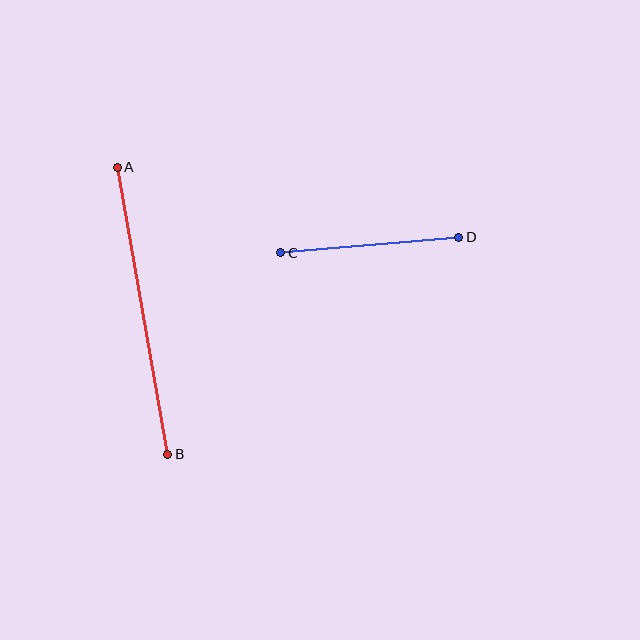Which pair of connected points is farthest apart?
Points A and B are farthest apart.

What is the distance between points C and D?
The distance is approximately 179 pixels.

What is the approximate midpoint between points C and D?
The midpoint is at approximately (370, 245) pixels.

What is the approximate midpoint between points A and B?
The midpoint is at approximately (142, 311) pixels.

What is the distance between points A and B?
The distance is approximately 291 pixels.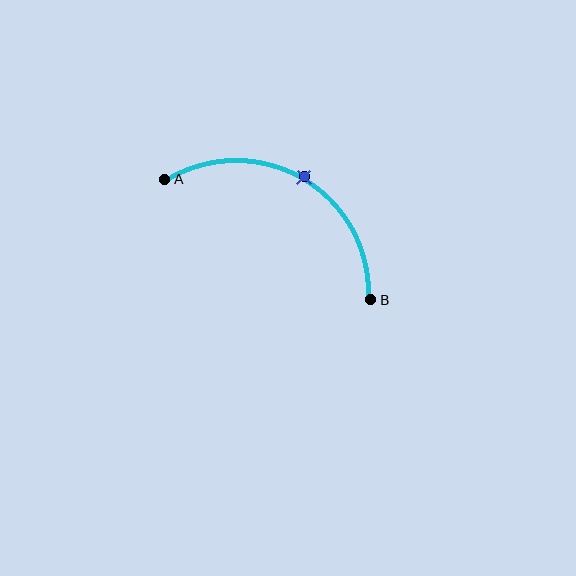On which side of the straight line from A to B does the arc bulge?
The arc bulges above the straight line connecting A and B.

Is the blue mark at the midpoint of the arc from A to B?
Yes. The blue mark lies on the arc at equal arc-length from both A and B — it is the arc midpoint.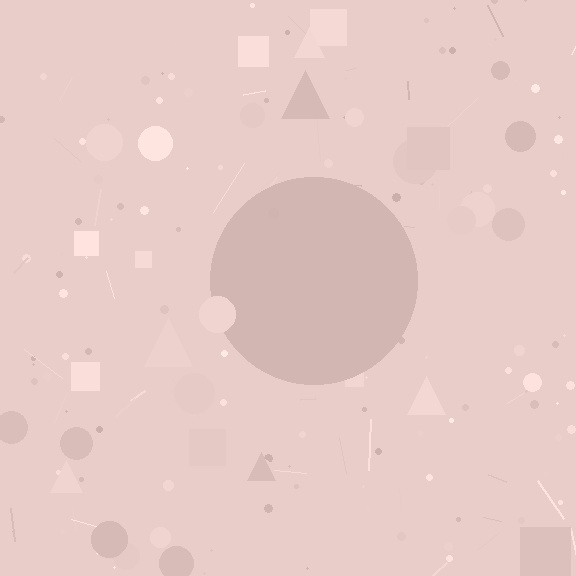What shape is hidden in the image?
A circle is hidden in the image.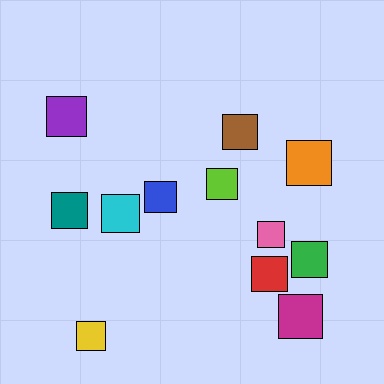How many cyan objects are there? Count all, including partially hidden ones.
There is 1 cyan object.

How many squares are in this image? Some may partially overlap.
There are 12 squares.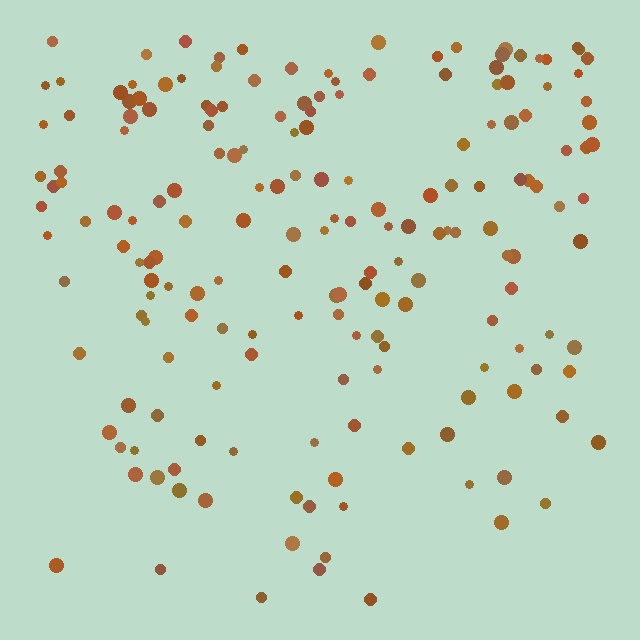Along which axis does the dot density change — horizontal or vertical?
Vertical.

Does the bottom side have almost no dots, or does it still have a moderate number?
Still a moderate number, just noticeably fewer than the top.